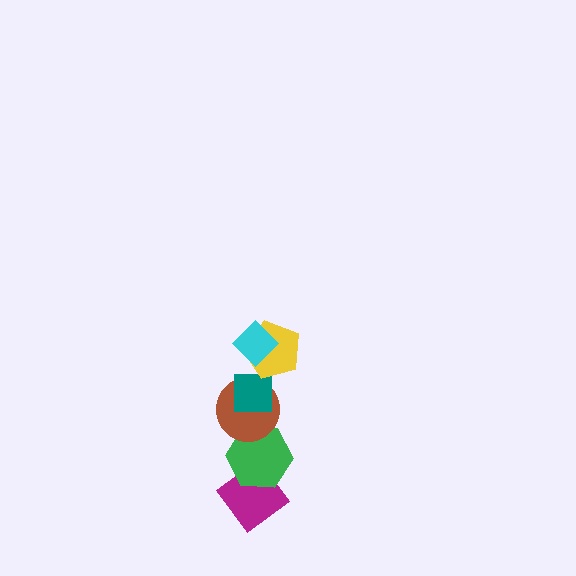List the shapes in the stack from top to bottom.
From top to bottom: the cyan diamond, the yellow pentagon, the teal square, the brown circle, the green hexagon, the magenta diamond.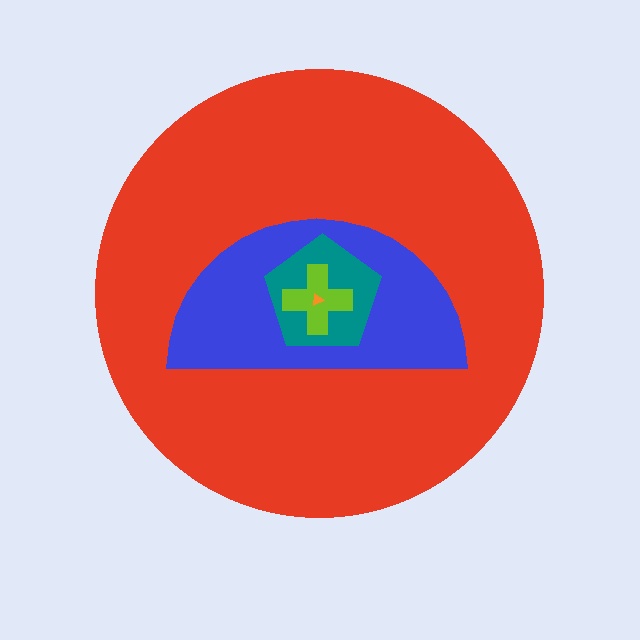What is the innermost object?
The orange triangle.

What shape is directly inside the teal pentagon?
The lime cross.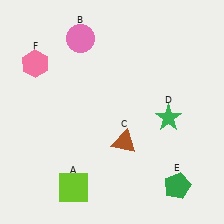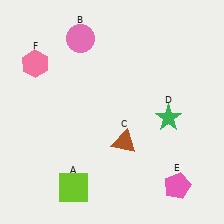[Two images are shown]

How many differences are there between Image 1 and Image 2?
There is 1 difference between the two images.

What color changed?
The pentagon (E) changed from green in Image 1 to pink in Image 2.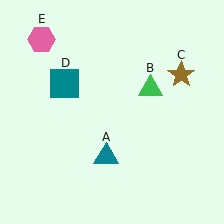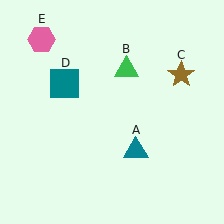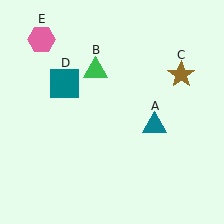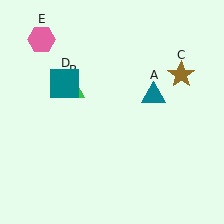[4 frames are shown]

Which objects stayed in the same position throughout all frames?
Brown star (object C) and teal square (object D) and pink hexagon (object E) remained stationary.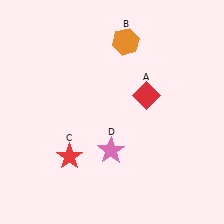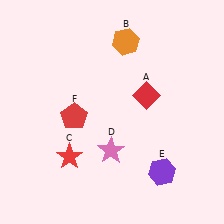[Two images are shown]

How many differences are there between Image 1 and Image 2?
There are 2 differences between the two images.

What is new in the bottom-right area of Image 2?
A purple hexagon (E) was added in the bottom-right area of Image 2.